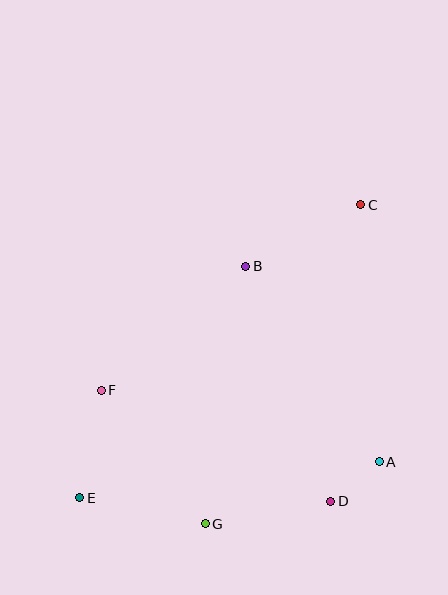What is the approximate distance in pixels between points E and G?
The distance between E and G is approximately 128 pixels.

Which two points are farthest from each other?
Points C and E are farthest from each other.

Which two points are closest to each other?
Points A and D are closest to each other.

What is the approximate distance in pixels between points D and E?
The distance between D and E is approximately 251 pixels.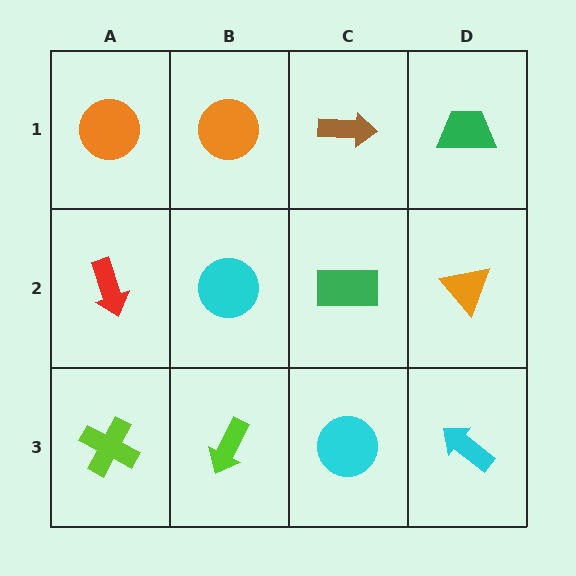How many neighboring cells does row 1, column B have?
3.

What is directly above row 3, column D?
An orange triangle.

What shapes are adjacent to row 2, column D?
A green trapezoid (row 1, column D), a cyan arrow (row 3, column D), a green rectangle (row 2, column C).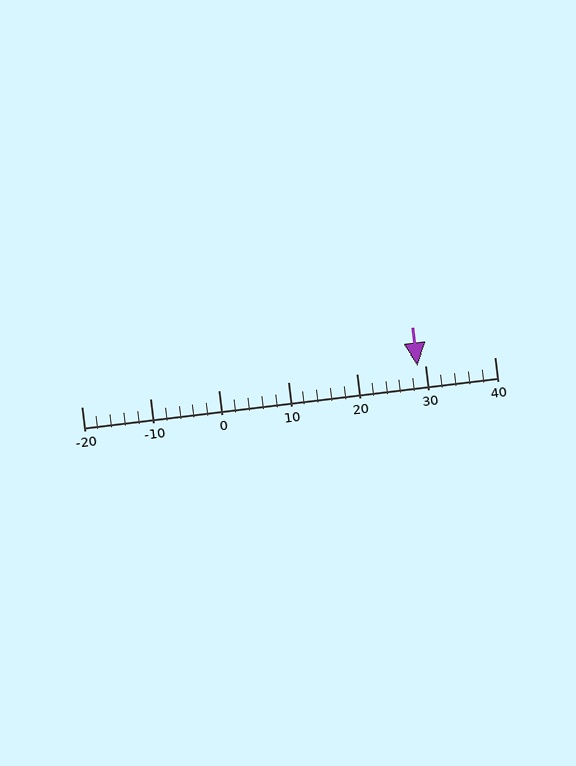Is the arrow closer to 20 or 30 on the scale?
The arrow is closer to 30.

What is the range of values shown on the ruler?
The ruler shows values from -20 to 40.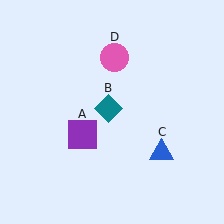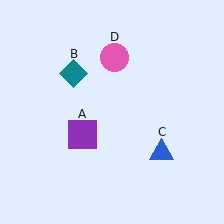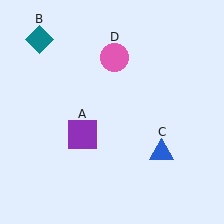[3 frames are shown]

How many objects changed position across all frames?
1 object changed position: teal diamond (object B).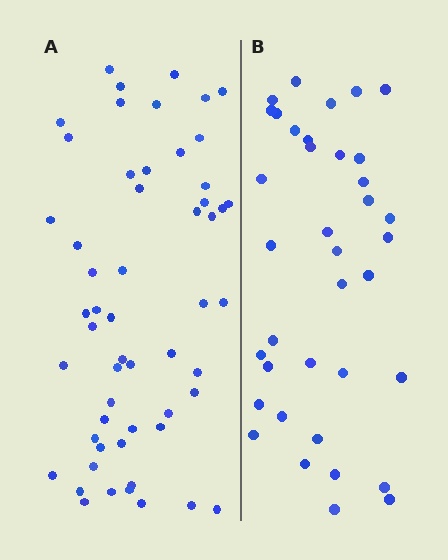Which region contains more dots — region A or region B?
Region A (the left region) has more dots.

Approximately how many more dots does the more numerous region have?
Region A has approximately 20 more dots than region B.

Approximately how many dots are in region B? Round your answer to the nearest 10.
About 40 dots. (The exact count is 37, which rounds to 40.)